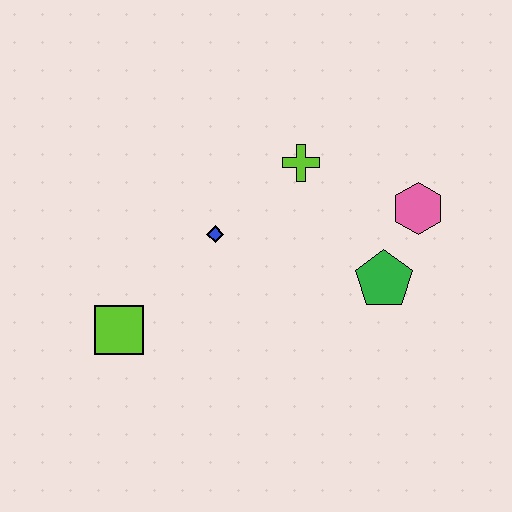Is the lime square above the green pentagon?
No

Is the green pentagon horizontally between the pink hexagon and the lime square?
Yes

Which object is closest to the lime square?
The blue diamond is closest to the lime square.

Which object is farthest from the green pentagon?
The lime square is farthest from the green pentagon.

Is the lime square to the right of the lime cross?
No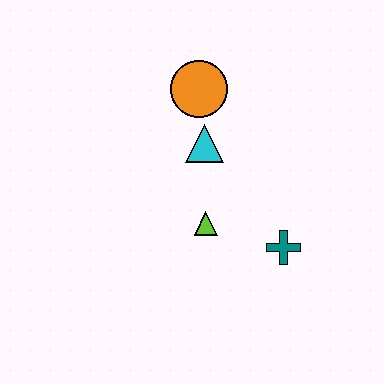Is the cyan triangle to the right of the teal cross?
No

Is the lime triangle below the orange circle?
Yes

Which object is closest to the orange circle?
The cyan triangle is closest to the orange circle.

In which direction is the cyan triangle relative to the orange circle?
The cyan triangle is below the orange circle.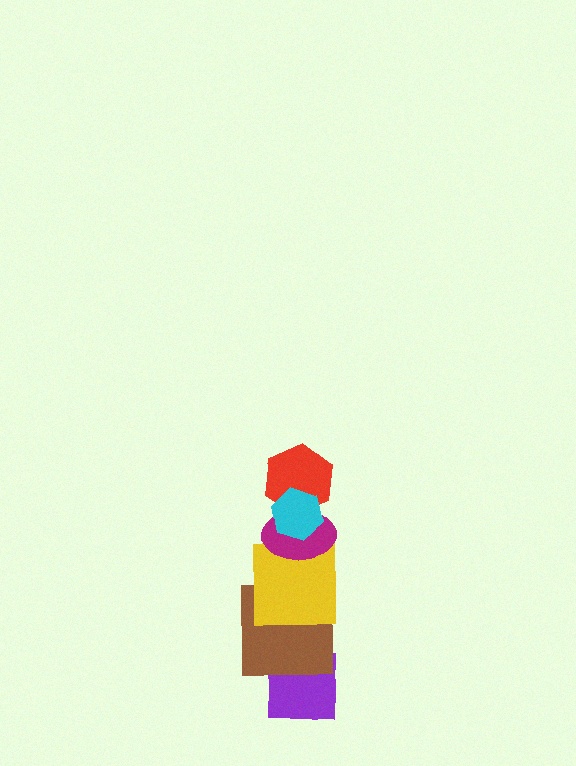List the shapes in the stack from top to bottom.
From top to bottom: the cyan hexagon, the red hexagon, the magenta ellipse, the yellow square, the brown square, the purple square.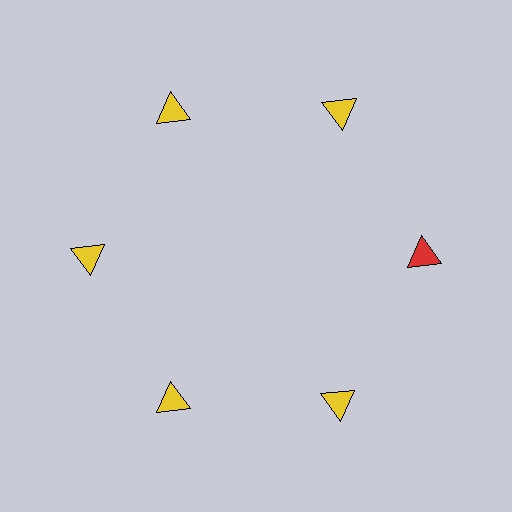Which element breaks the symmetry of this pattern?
The red triangle at roughly the 3 o'clock position breaks the symmetry. All other shapes are yellow triangles.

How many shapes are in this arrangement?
There are 6 shapes arranged in a ring pattern.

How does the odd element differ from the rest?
It has a different color: red instead of yellow.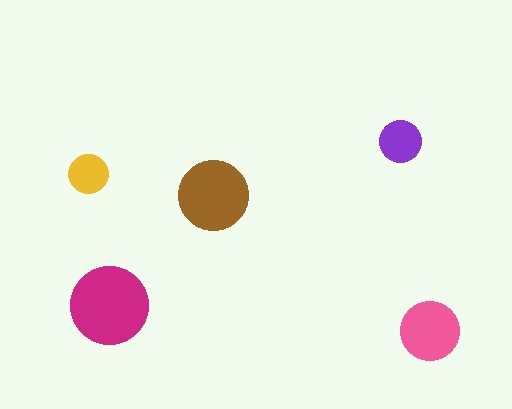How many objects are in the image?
There are 5 objects in the image.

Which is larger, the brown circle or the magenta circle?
The magenta one.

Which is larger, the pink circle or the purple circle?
The pink one.